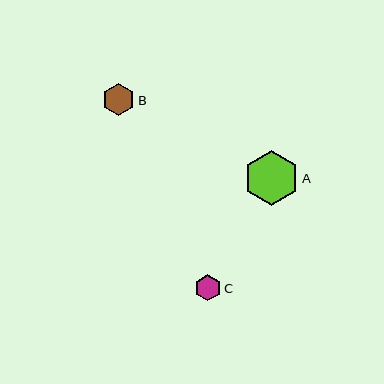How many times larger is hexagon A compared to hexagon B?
Hexagon A is approximately 1.7 times the size of hexagon B.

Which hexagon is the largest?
Hexagon A is the largest with a size of approximately 55 pixels.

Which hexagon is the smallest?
Hexagon C is the smallest with a size of approximately 26 pixels.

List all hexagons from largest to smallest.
From largest to smallest: A, B, C.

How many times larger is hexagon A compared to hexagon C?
Hexagon A is approximately 2.1 times the size of hexagon C.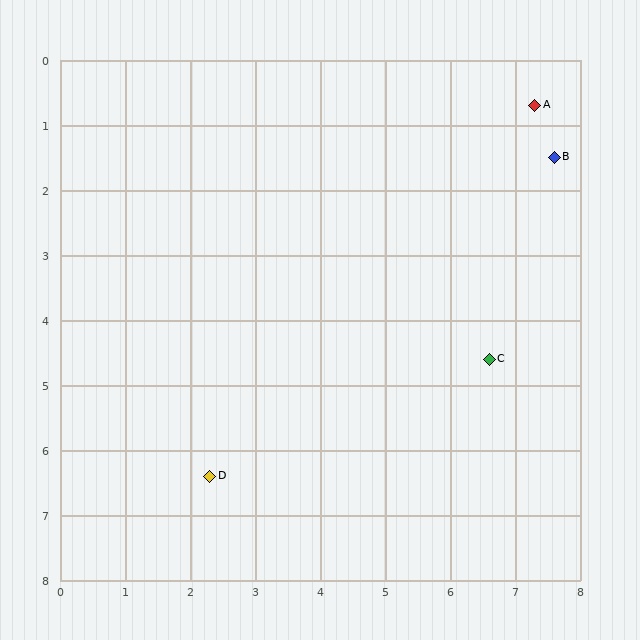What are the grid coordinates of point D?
Point D is at approximately (2.3, 6.4).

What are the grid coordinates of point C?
Point C is at approximately (6.6, 4.6).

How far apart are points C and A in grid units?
Points C and A are about 4.0 grid units apart.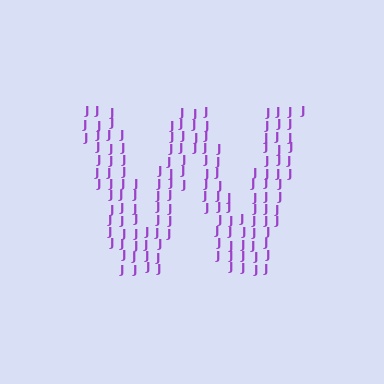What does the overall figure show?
The overall figure shows the letter W.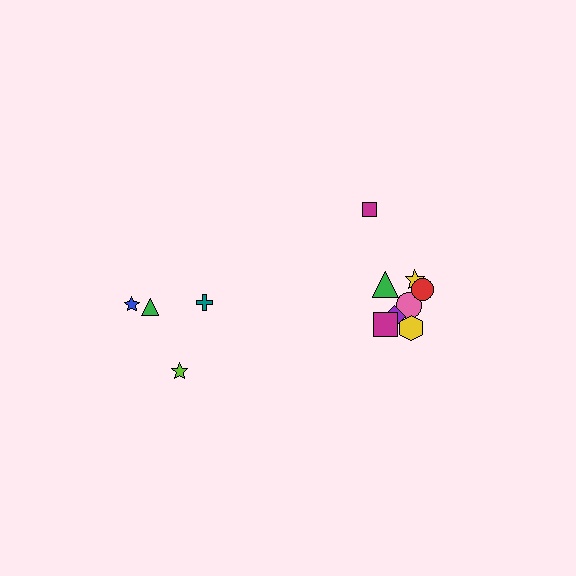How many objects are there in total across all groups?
There are 12 objects.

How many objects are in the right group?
There are 8 objects.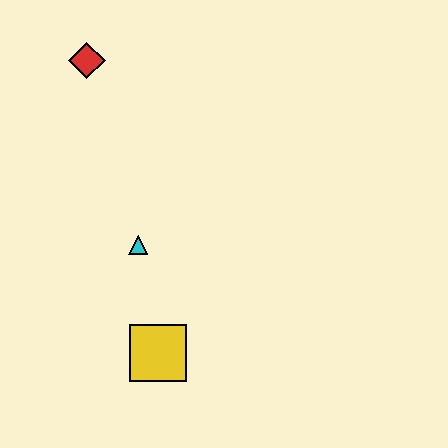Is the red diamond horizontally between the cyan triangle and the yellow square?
No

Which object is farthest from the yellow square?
The red diamond is farthest from the yellow square.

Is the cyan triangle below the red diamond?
Yes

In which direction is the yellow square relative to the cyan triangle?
The yellow square is below the cyan triangle.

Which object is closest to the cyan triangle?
The yellow square is closest to the cyan triangle.